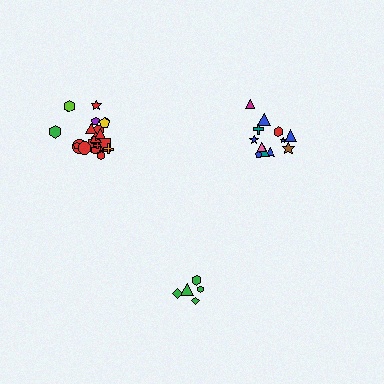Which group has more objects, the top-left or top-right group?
The top-left group.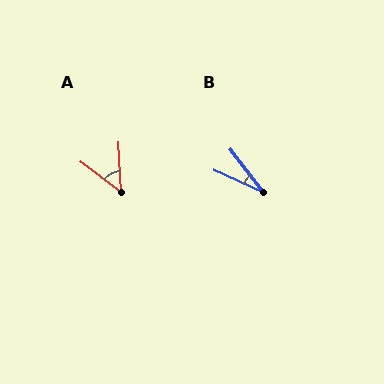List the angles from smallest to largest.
B (28°), A (50°).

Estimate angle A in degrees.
Approximately 50 degrees.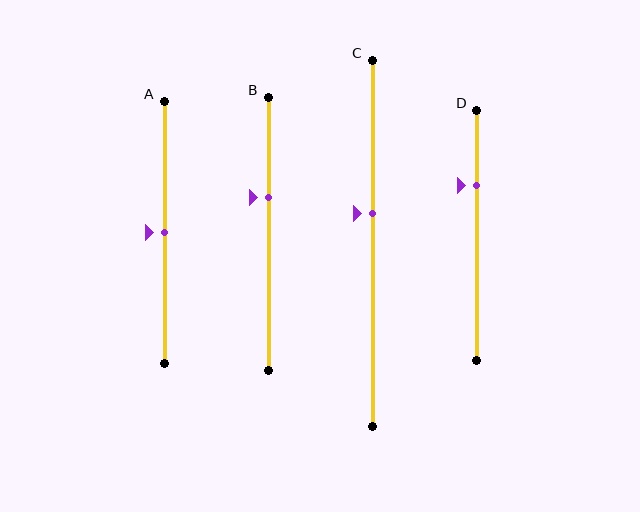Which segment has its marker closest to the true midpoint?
Segment A has its marker closest to the true midpoint.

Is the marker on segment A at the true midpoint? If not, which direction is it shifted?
Yes, the marker on segment A is at the true midpoint.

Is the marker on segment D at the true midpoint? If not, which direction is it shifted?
No, the marker on segment D is shifted upward by about 20% of the segment length.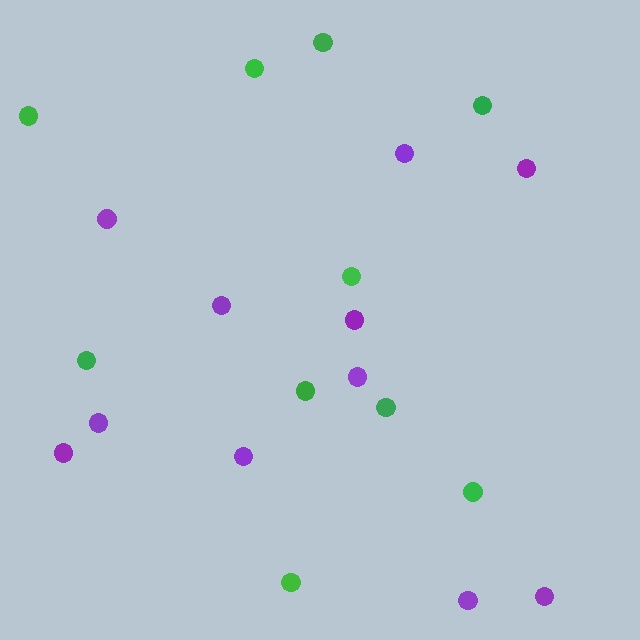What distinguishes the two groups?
There are 2 groups: one group of green circles (10) and one group of purple circles (11).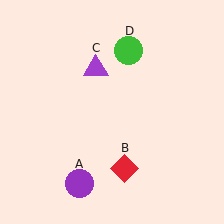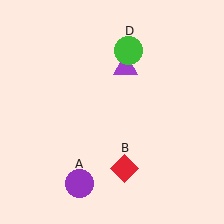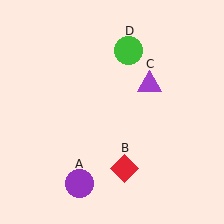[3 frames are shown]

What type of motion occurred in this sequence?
The purple triangle (object C) rotated clockwise around the center of the scene.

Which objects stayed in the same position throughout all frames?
Purple circle (object A) and red diamond (object B) and green circle (object D) remained stationary.